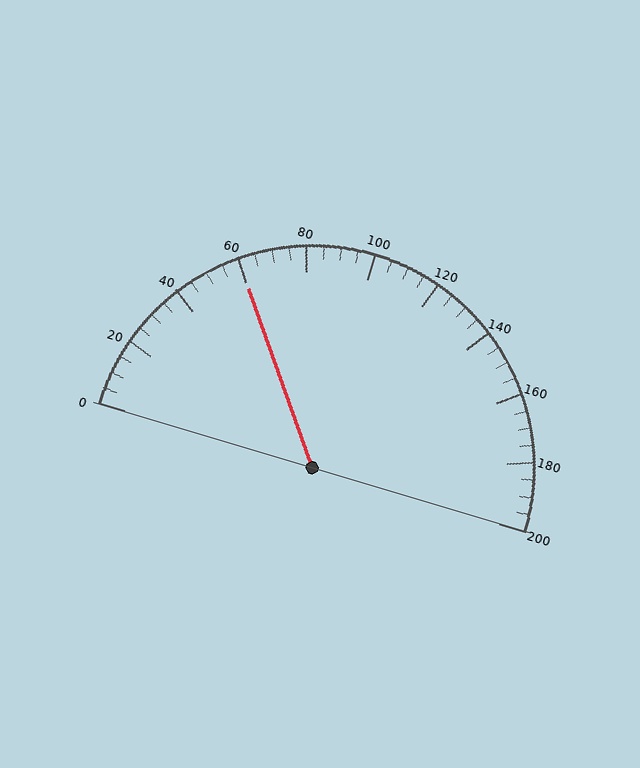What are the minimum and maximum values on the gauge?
The gauge ranges from 0 to 200.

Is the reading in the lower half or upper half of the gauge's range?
The reading is in the lower half of the range (0 to 200).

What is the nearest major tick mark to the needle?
The nearest major tick mark is 60.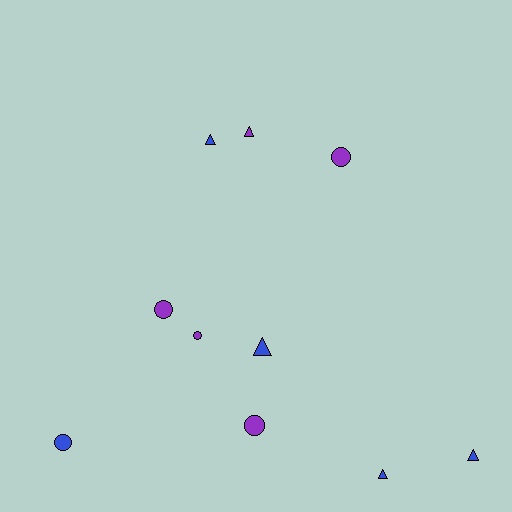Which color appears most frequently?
Purple, with 5 objects.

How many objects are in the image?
There are 10 objects.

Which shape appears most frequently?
Triangle, with 5 objects.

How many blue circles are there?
There is 1 blue circle.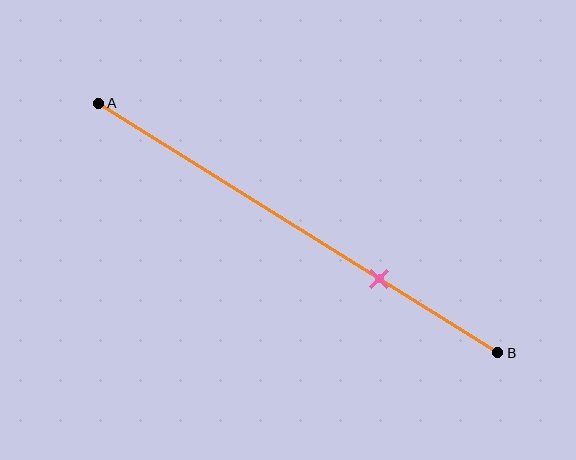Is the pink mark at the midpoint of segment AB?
No, the mark is at about 70% from A, not at the 50% midpoint.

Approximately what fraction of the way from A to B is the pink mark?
The pink mark is approximately 70% of the way from A to B.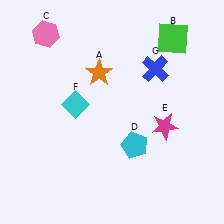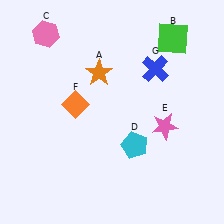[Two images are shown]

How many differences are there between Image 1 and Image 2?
There are 2 differences between the two images.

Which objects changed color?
E changed from magenta to pink. F changed from cyan to orange.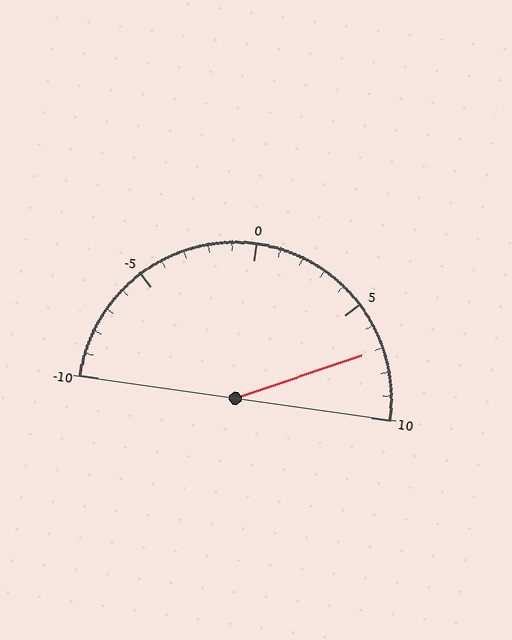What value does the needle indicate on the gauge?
The needle indicates approximately 7.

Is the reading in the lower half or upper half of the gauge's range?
The reading is in the upper half of the range (-10 to 10).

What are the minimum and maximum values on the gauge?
The gauge ranges from -10 to 10.